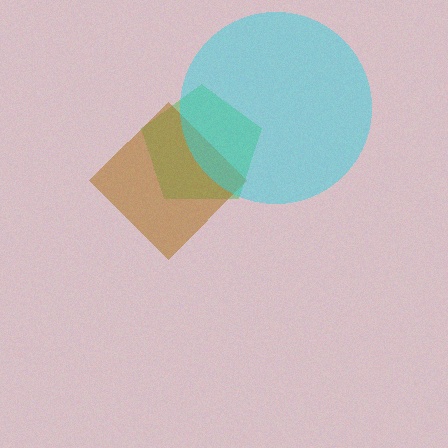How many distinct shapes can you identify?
There are 3 distinct shapes: a green pentagon, a brown diamond, a cyan circle.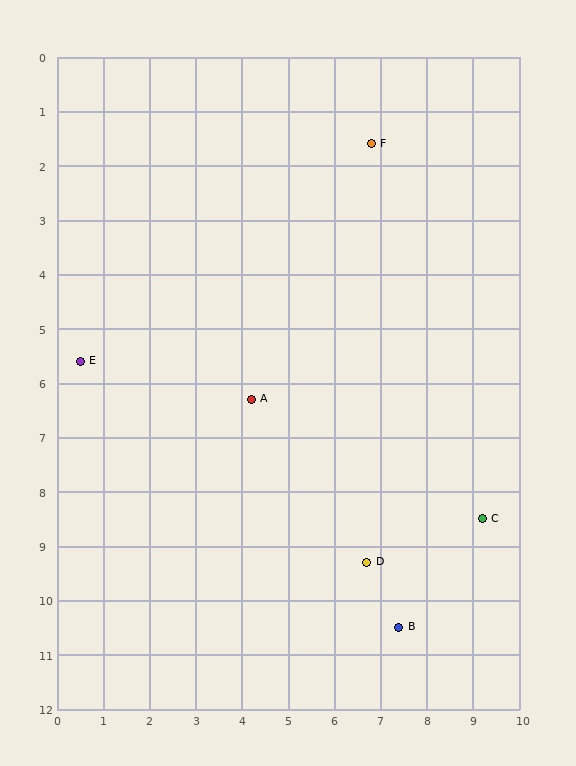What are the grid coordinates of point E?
Point E is at approximately (0.5, 5.6).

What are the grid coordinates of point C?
Point C is at approximately (9.2, 8.5).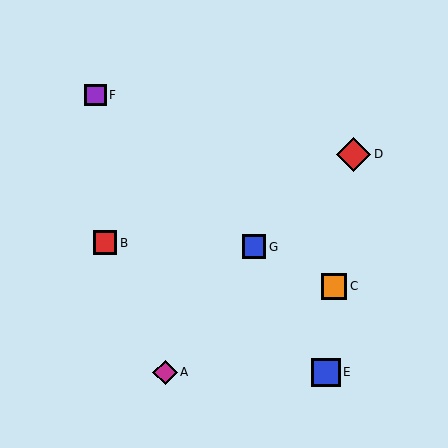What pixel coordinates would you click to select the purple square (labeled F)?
Click at (96, 95) to select the purple square F.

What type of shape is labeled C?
Shape C is an orange square.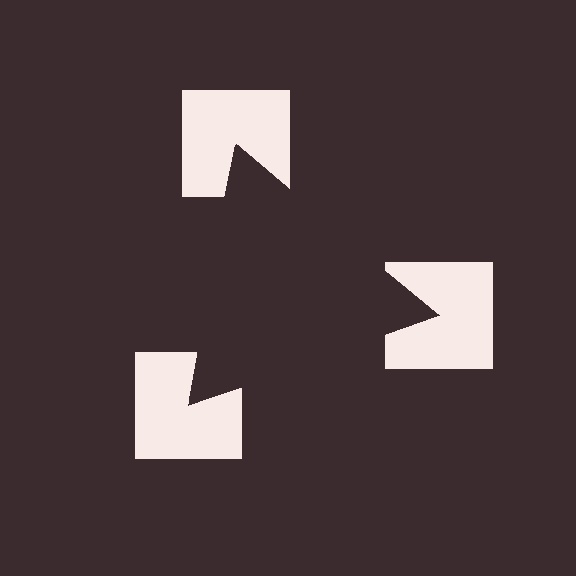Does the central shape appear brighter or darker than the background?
It typically appears slightly darker than the background, even though no actual brightness change is drawn.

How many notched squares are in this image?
There are 3 — one at each vertex of the illusory triangle.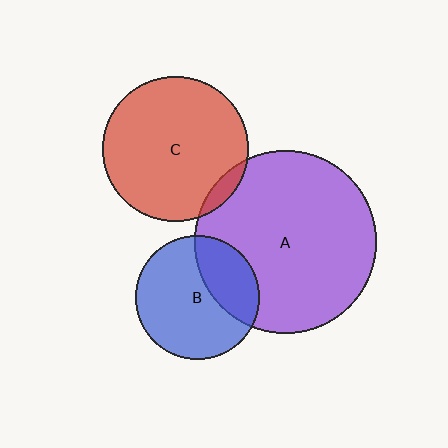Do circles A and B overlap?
Yes.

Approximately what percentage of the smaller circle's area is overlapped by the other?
Approximately 30%.